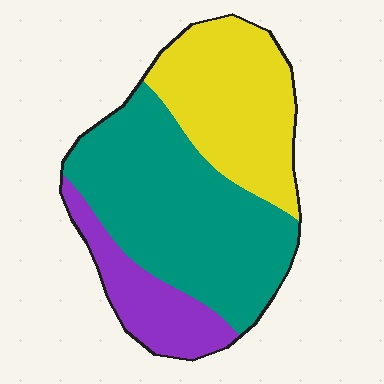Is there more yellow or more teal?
Teal.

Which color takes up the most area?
Teal, at roughly 50%.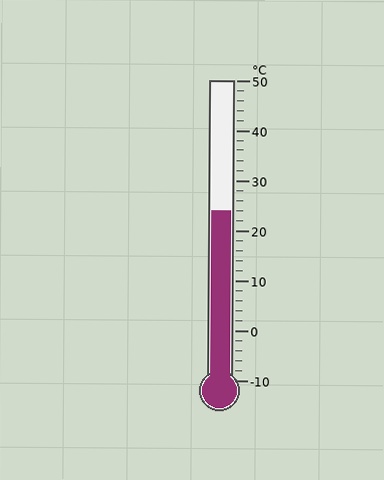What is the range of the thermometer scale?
The thermometer scale ranges from -10°C to 50°C.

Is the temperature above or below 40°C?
The temperature is below 40°C.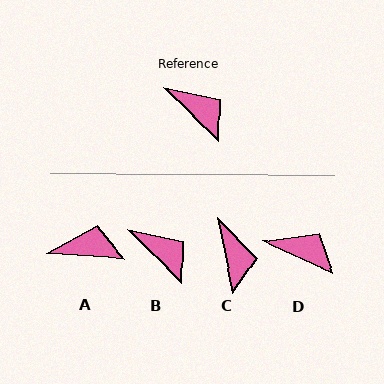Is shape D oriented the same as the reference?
No, it is off by about 20 degrees.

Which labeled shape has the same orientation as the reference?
B.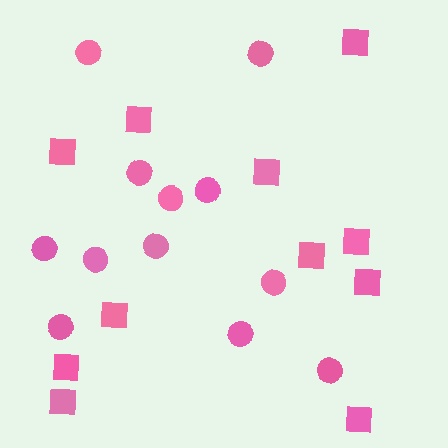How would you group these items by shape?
There are 2 groups: one group of squares (11) and one group of circles (12).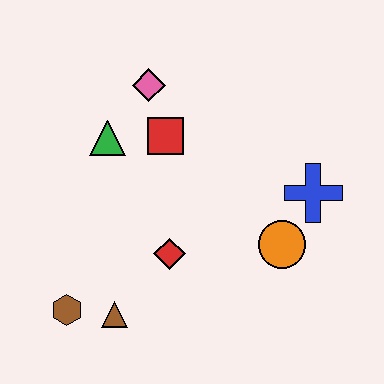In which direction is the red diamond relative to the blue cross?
The red diamond is to the left of the blue cross.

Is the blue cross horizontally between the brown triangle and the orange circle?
No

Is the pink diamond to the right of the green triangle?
Yes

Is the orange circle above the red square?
No